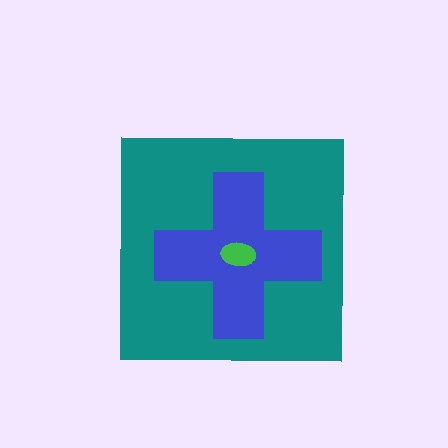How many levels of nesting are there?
3.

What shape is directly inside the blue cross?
The green ellipse.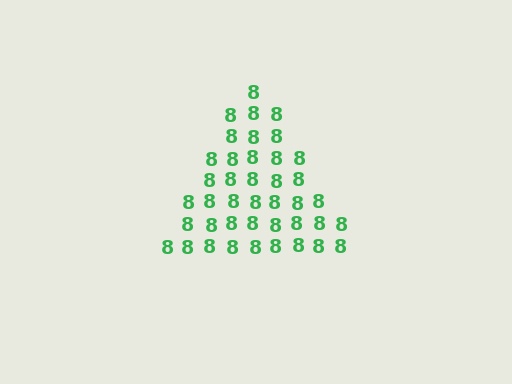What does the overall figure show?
The overall figure shows a triangle.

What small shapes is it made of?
It is made of small digit 8's.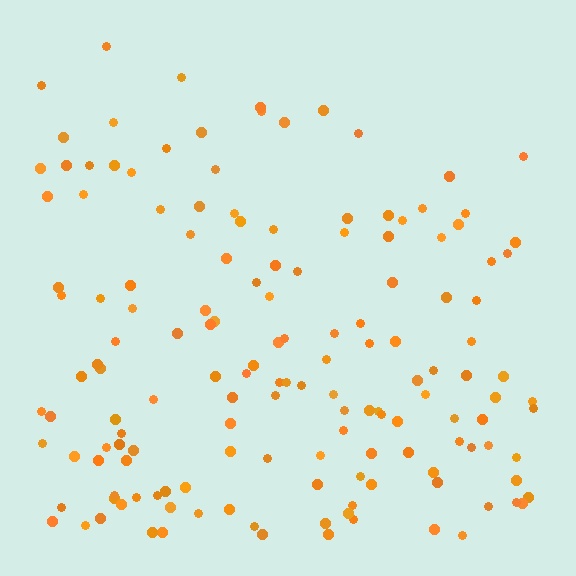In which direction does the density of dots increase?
From top to bottom, with the bottom side densest.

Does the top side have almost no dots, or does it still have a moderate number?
Still a moderate number, just noticeably fewer than the bottom.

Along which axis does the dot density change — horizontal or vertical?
Vertical.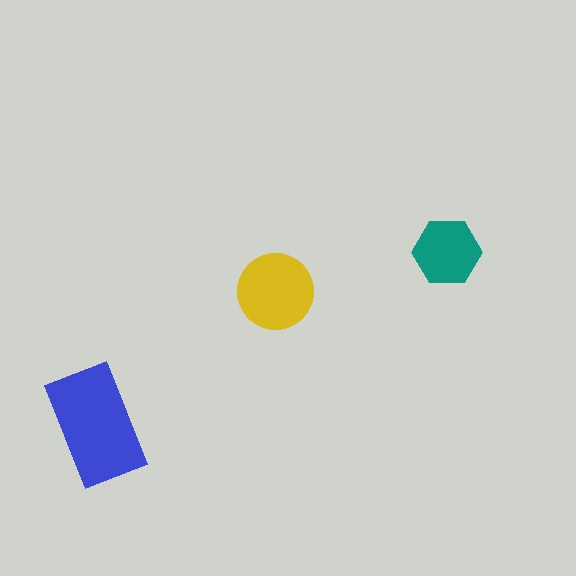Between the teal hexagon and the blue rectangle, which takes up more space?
The blue rectangle.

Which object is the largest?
The blue rectangle.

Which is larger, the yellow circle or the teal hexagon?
The yellow circle.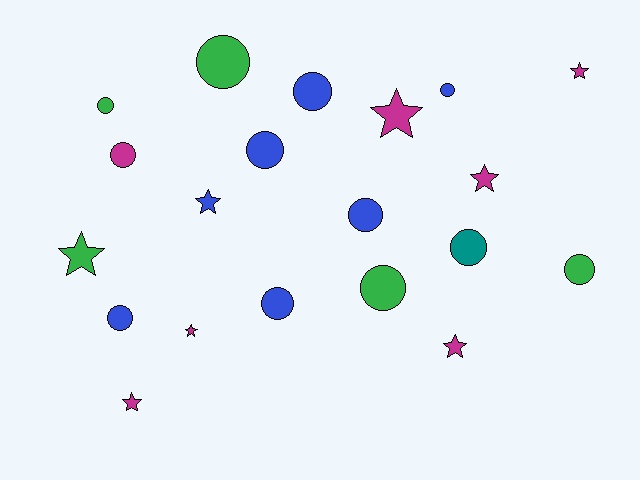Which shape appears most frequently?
Circle, with 12 objects.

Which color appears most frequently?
Magenta, with 7 objects.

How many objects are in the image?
There are 20 objects.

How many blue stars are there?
There is 1 blue star.